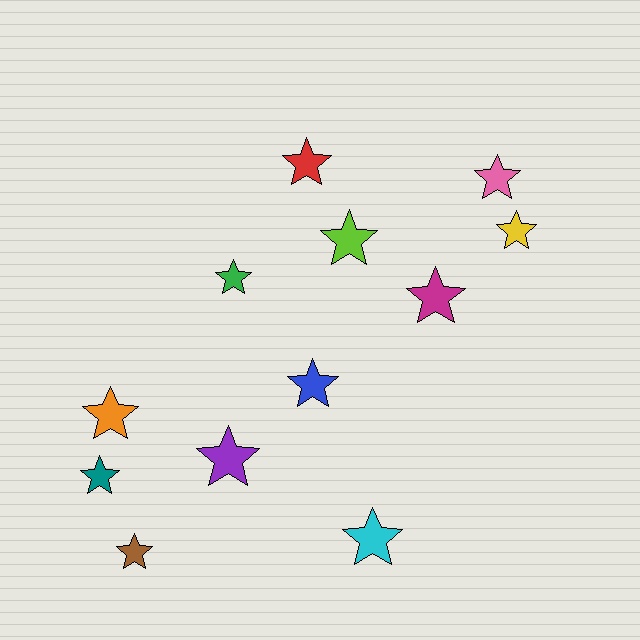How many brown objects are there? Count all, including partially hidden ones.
There is 1 brown object.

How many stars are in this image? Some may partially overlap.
There are 12 stars.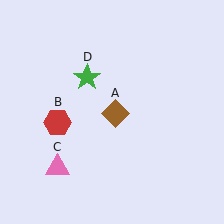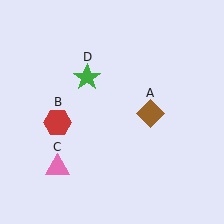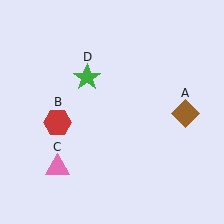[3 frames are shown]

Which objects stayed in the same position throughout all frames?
Red hexagon (object B) and pink triangle (object C) and green star (object D) remained stationary.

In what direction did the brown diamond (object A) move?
The brown diamond (object A) moved right.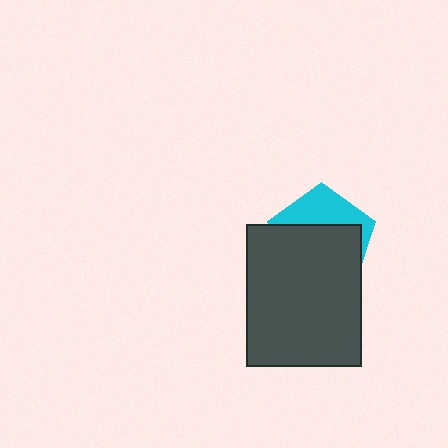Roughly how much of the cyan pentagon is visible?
A small part of it is visible (roughly 34%).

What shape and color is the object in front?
The object in front is a dark gray rectangle.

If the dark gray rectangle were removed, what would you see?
You would see the complete cyan pentagon.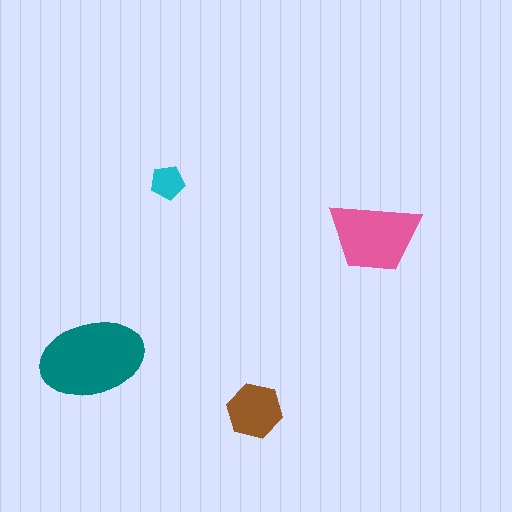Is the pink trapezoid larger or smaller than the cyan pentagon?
Larger.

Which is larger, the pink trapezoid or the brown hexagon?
The pink trapezoid.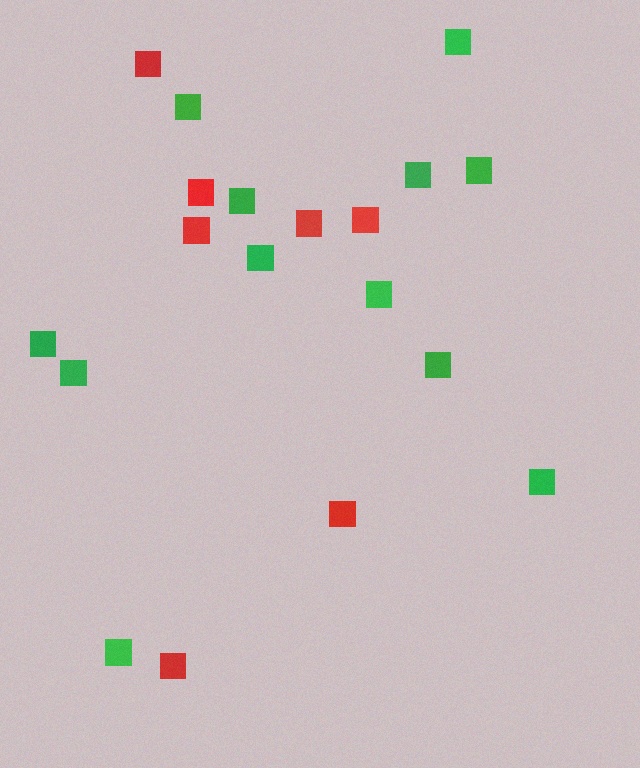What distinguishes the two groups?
There are 2 groups: one group of red squares (7) and one group of green squares (12).